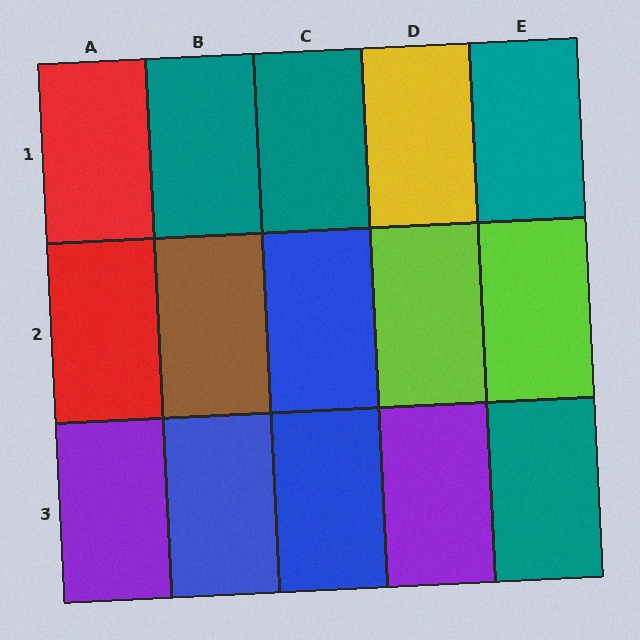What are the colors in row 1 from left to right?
Red, teal, teal, yellow, teal.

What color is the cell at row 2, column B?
Brown.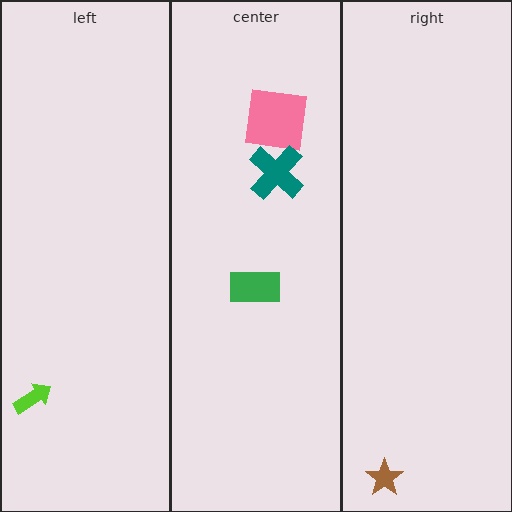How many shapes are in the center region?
3.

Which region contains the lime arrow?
The left region.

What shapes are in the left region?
The lime arrow.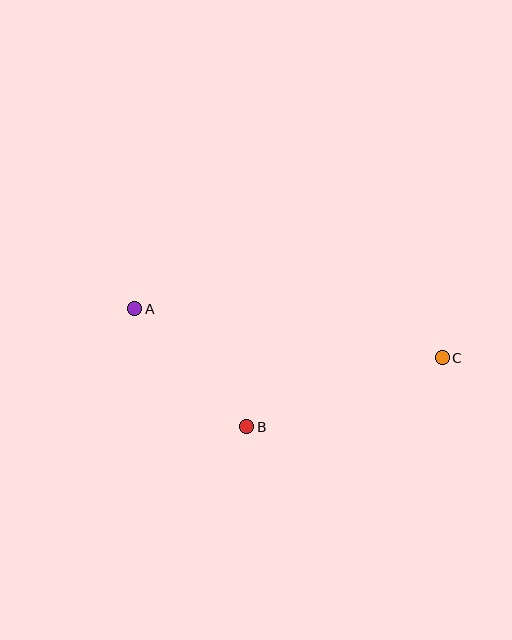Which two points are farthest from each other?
Points A and C are farthest from each other.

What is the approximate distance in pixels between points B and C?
The distance between B and C is approximately 207 pixels.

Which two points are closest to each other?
Points A and B are closest to each other.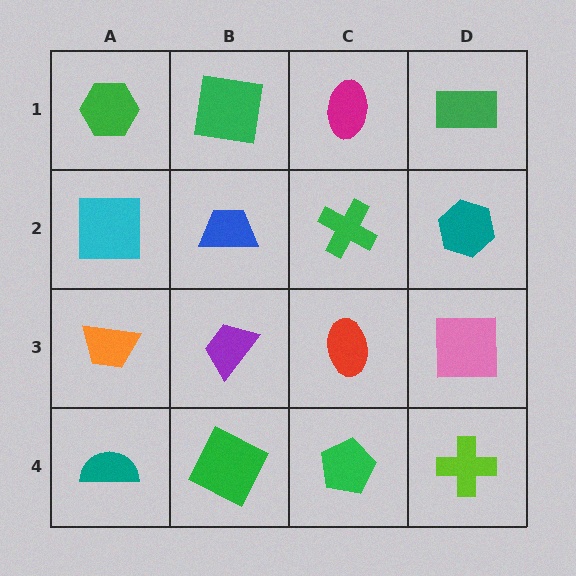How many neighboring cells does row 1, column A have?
2.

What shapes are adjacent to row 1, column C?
A green cross (row 2, column C), a green square (row 1, column B), a green rectangle (row 1, column D).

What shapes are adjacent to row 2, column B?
A green square (row 1, column B), a purple trapezoid (row 3, column B), a cyan square (row 2, column A), a green cross (row 2, column C).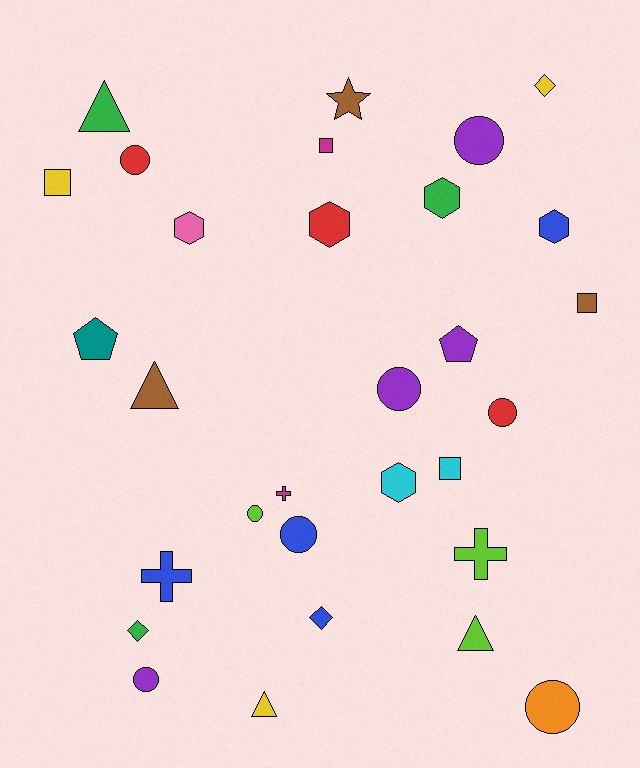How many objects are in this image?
There are 30 objects.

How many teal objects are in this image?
There is 1 teal object.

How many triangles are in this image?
There are 4 triangles.